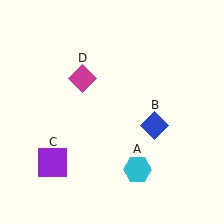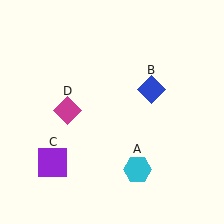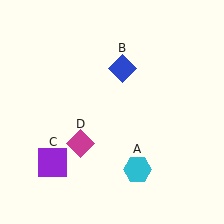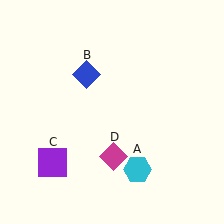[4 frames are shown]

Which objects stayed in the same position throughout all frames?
Cyan hexagon (object A) and purple square (object C) remained stationary.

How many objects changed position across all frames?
2 objects changed position: blue diamond (object B), magenta diamond (object D).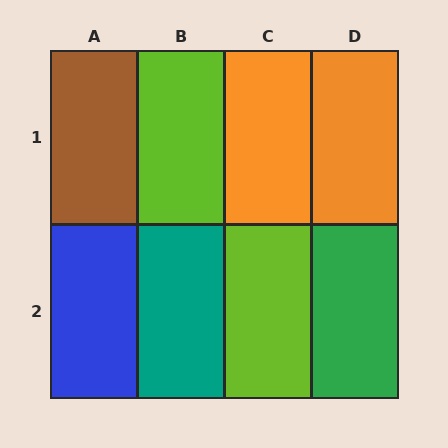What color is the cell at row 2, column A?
Blue.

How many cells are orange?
2 cells are orange.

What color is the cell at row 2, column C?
Lime.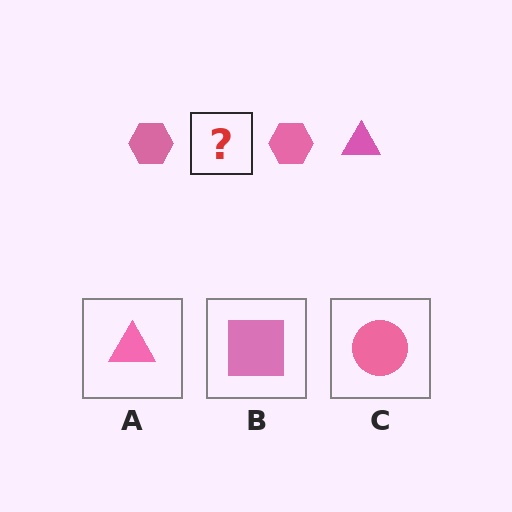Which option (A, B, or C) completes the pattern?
A.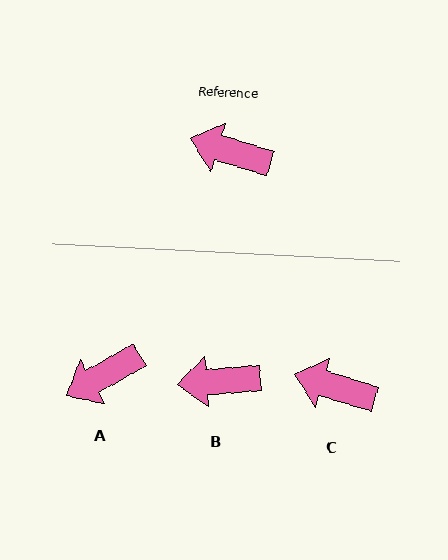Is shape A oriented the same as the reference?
No, it is off by about 46 degrees.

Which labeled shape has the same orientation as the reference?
C.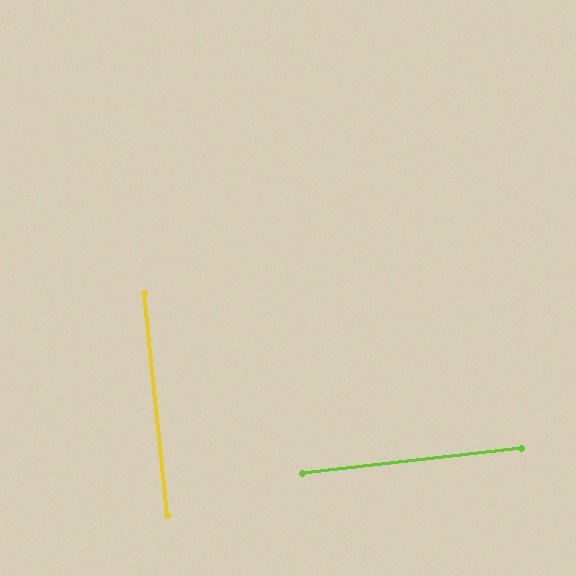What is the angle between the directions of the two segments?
Approximately 89 degrees.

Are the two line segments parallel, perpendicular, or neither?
Perpendicular — they meet at approximately 89°.